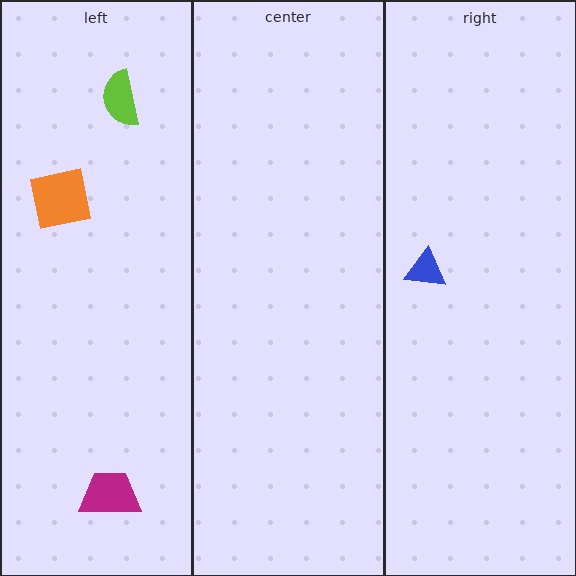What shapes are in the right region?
The blue triangle.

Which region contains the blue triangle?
The right region.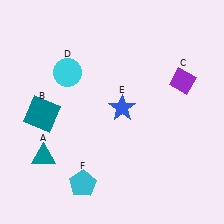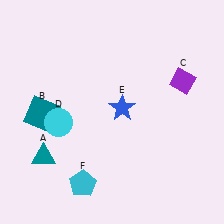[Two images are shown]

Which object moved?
The cyan circle (D) moved down.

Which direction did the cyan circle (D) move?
The cyan circle (D) moved down.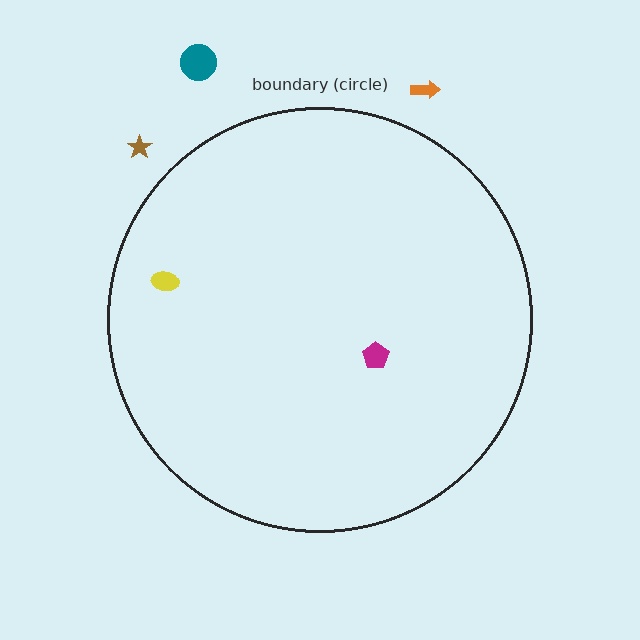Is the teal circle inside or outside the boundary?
Outside.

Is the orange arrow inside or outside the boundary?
Outside.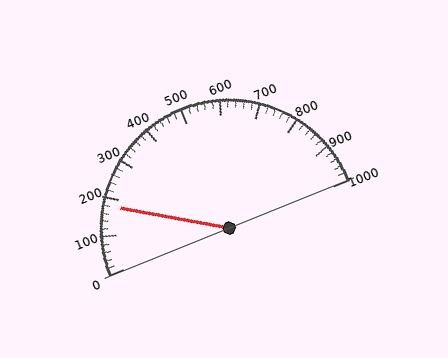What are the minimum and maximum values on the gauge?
The gauge ranges from 0 to 1000.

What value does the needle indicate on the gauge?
The needle indicates approximately 180.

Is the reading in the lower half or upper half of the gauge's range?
The reading is in the lower half of the range (0 to 1000).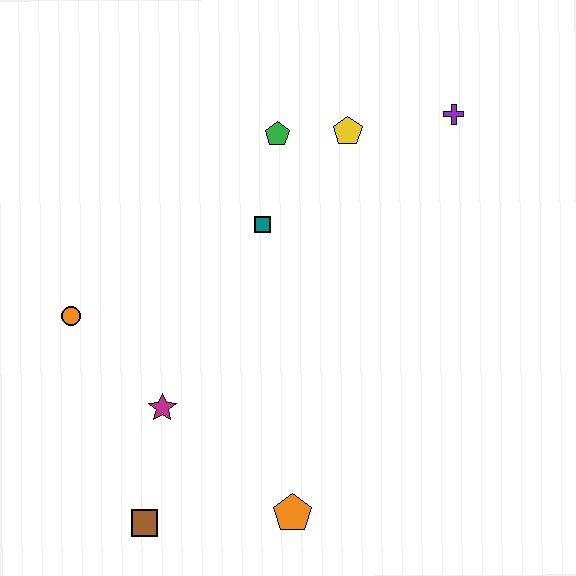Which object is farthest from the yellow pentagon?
The brown square is farthest from the yellow pentagon.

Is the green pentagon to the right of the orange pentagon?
No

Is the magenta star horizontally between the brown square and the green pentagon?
Yes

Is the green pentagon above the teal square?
Yes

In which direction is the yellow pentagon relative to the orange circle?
The yellow pentagon is to the right of the orange circle.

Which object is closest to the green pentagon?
The yellow pentagon is closest to the green pentagon.